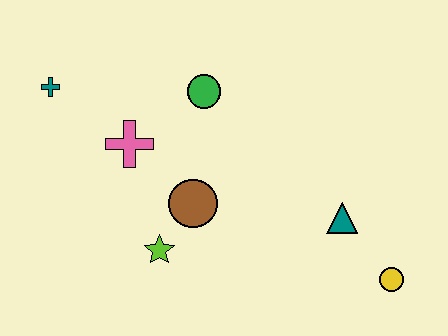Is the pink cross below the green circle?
Yes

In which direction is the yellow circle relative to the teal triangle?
The yellow circle is below the teal triangle.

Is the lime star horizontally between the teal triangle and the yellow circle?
No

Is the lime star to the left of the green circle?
Yes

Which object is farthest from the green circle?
The yellow circle is farthest from the green circle.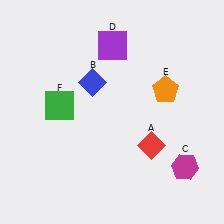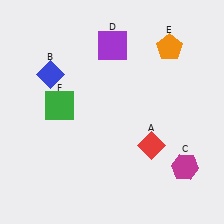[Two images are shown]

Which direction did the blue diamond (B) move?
The blue diamond (B) moved left.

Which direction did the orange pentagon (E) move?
The orange pentagon (E) moved up.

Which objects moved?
The objects that moved are: the blue diamond (B), the orange pentagon (E).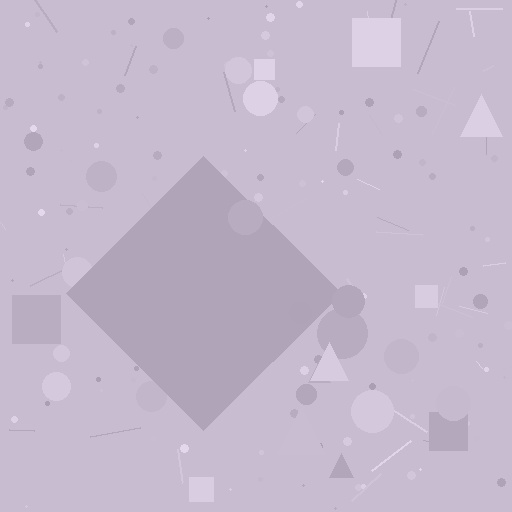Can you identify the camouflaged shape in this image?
The camouflaged shape is a diamond.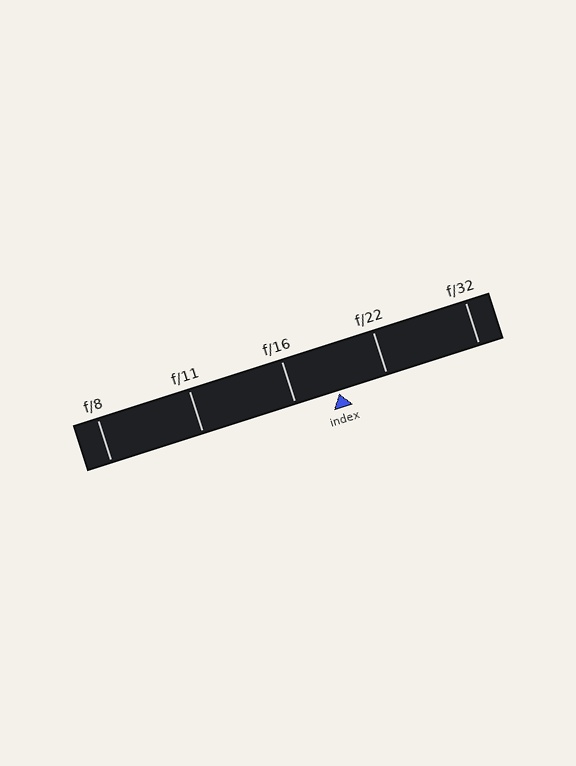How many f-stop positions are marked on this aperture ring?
There are 5 f-stop positions marked.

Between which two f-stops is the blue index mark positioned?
The index mark is between f/16 and f/22.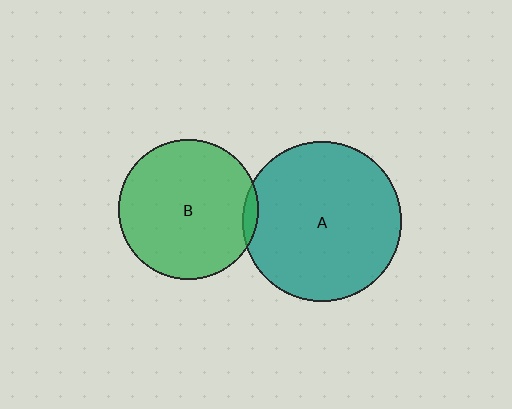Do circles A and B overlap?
Yes.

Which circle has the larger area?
Circle A (teal).